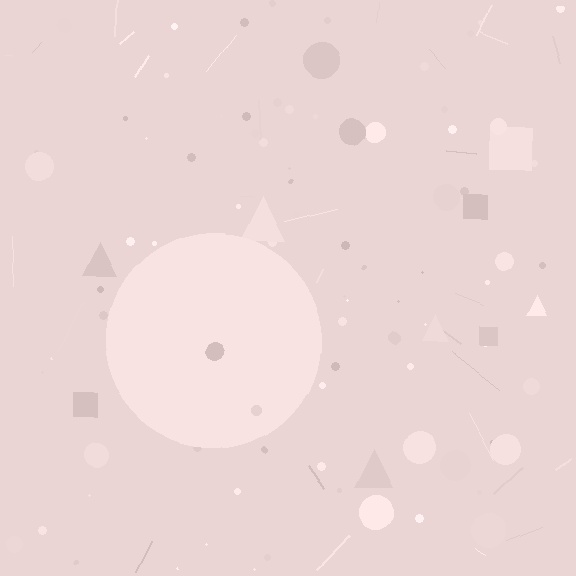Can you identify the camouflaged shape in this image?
The camouflaged shape is a circle.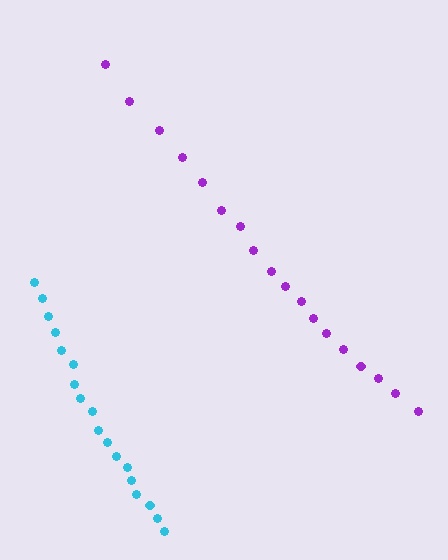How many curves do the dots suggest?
There are 2 distinct paths.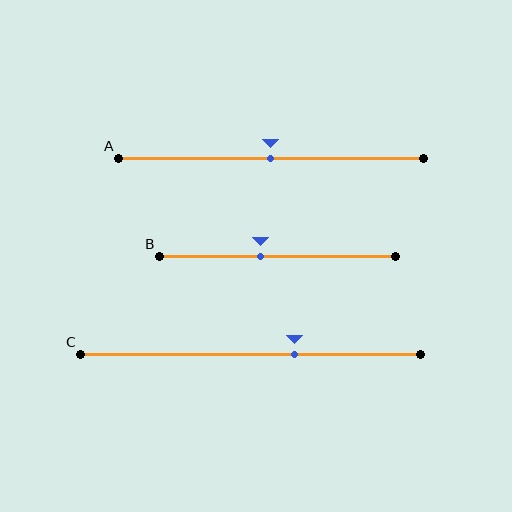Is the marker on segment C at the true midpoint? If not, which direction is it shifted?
No, the marker on segment C is shifted to the right by about 13% of the segment length.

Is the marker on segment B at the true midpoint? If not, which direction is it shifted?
No, the marker on segment B is shifted to the left by about 7% of the segment length.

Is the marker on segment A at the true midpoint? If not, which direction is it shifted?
Yes, the marker on segment A is at the true midpoint.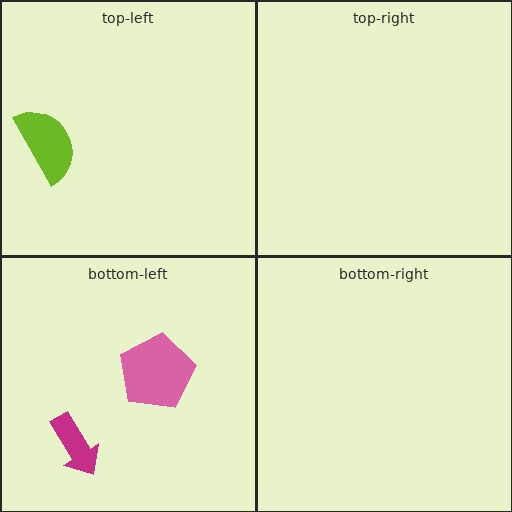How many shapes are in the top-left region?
1.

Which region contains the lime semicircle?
The top-left region.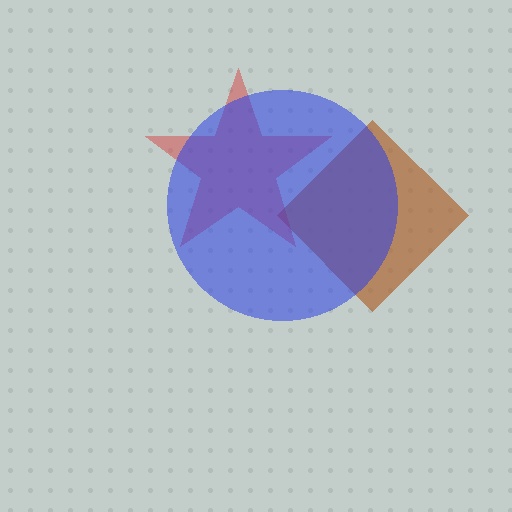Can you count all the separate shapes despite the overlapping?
Yes, there are 3 separate shapes.